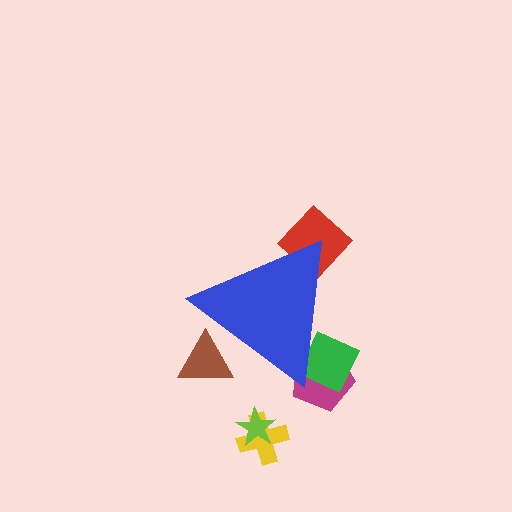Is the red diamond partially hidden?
Yes, the red diamond is partially hidden behind the blue triangle.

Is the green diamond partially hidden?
Yes, the green diamond is partially hidden behind the blue triangle.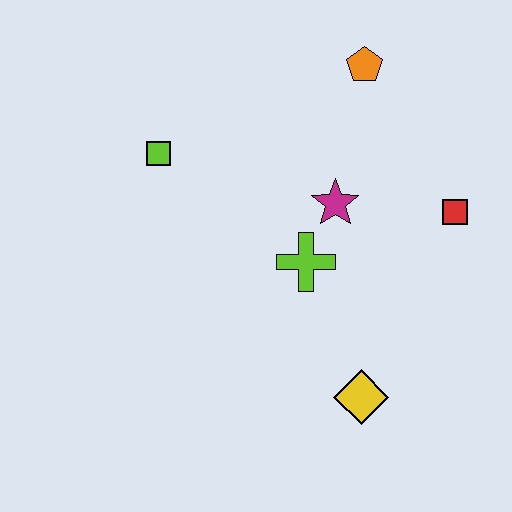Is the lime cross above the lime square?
No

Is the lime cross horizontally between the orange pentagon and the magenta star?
No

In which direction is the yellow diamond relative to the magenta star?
The yellow diamond is below the magenta star.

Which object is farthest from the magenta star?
The yellow diamond is farthest from the magenta star.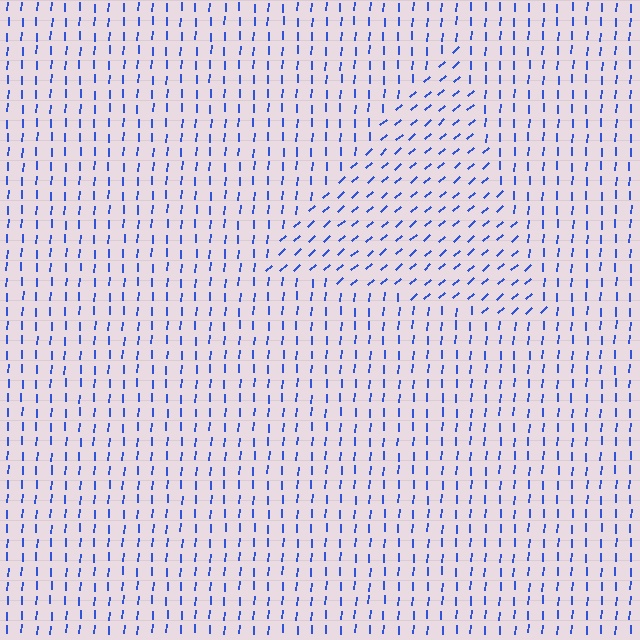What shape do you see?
I see a triangle.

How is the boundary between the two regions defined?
The boundary is defined purely by a change in line orientation (approximately 45 degrees difference). All lines are the same color and thickness.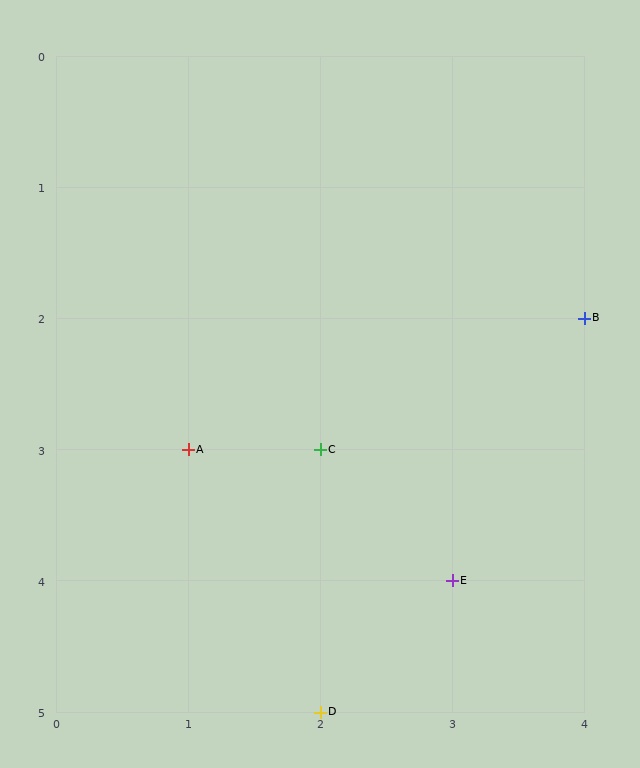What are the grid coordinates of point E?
Point E is at grid coordinates (3, 4).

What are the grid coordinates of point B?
Point B is at grid coordinates (4, 2).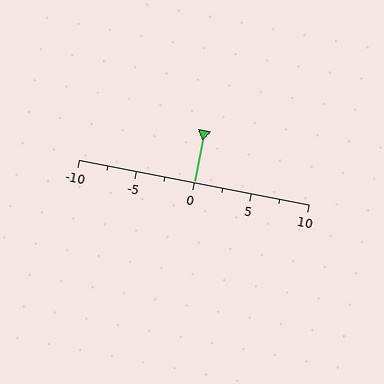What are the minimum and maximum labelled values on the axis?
The axis runs from -10 to 10.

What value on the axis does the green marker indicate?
The marker indicates approximately 0.